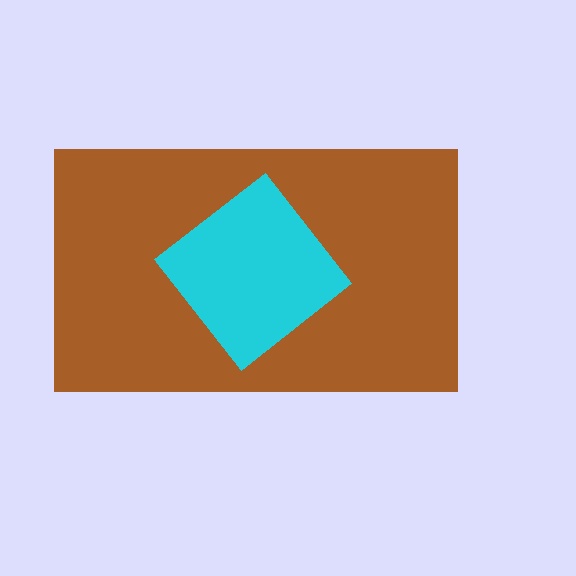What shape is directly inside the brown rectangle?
The cyan diamond.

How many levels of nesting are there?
2.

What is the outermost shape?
The brown rectangle.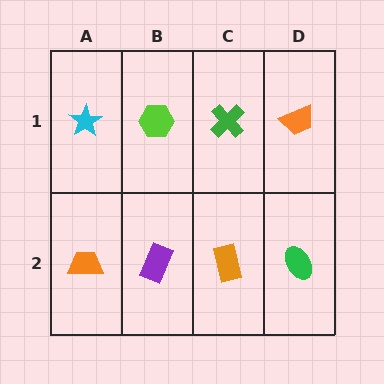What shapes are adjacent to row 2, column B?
A lime hexagon (row 1, column B), an orange trapezoid (row 2, column A), an orange rectangle (row 2, column C).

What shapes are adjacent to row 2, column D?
An orange trapezoid (row 1, column D), an orange rectangle (row 2, column C).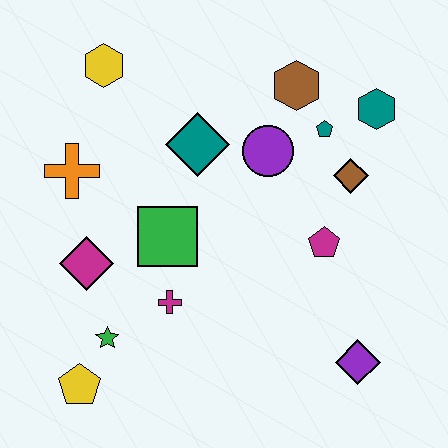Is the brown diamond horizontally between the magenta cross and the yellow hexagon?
No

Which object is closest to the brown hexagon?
The teal pentagon is closest to the brown hexagon.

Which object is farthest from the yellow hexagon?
The purple diamond is farthest from the yellow hexagon.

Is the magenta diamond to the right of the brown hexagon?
No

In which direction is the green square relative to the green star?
The green square is above the green star.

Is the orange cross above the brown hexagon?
No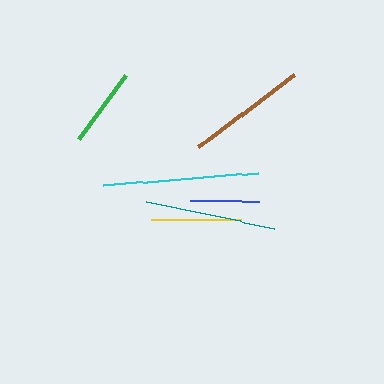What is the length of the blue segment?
The blue segment is approximately 70 pixels long.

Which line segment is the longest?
The cyan line is the longest at approximately 156 pixels.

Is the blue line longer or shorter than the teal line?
The teal line is longer than the blue line.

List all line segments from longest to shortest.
From longest to shortest: cyan, teal, brown, yellow, green, blue.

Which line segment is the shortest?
The blue line is the shortest at approximately 70 pixels.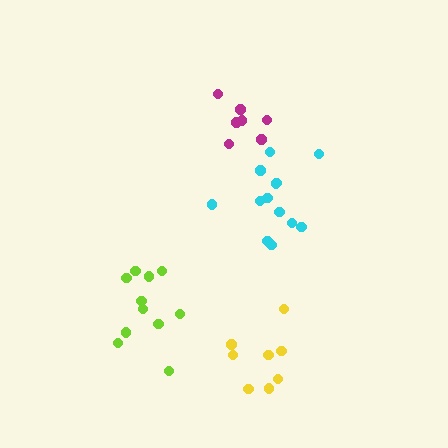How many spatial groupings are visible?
There are 4 spatial groupings.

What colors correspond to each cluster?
The clusters are colored: yellow, cyan, lime, magenta.